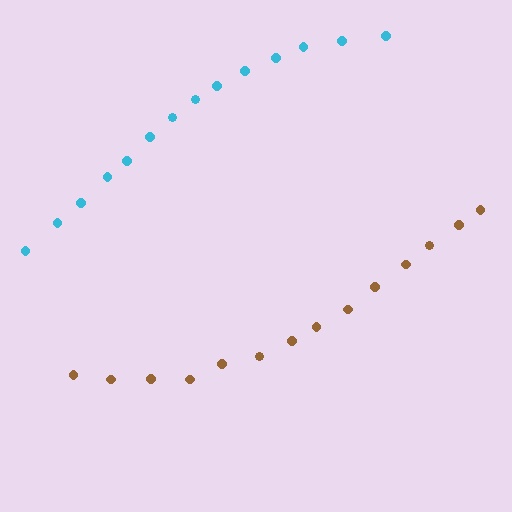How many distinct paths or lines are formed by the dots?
There are 2 distinct paths.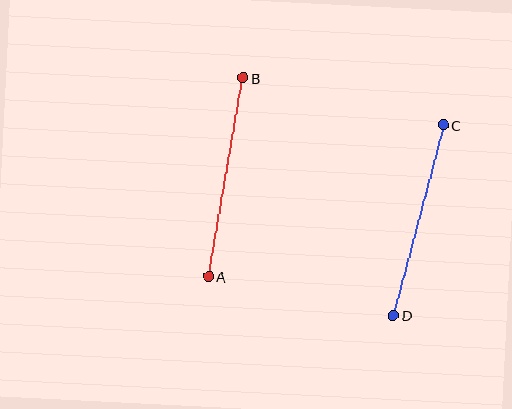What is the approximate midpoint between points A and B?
The midpoint is at approximately (226, 177) pixels.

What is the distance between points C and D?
The distance is approximately 197 pixels.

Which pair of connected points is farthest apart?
Points A and B are farthest apart.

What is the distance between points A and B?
The distance is approximately 202 pixels.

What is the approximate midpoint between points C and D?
The midpoint is at approximately (418, 220) pixels.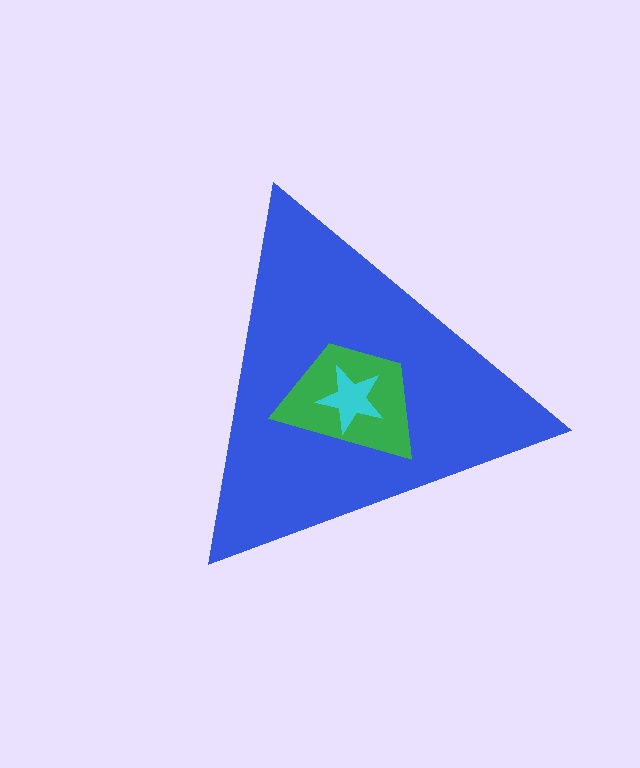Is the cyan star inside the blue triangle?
Yes.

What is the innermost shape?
The cyan star.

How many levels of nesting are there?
3.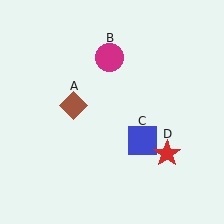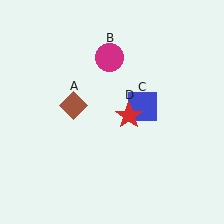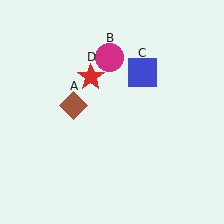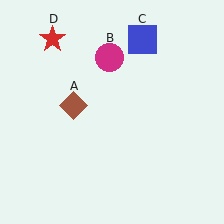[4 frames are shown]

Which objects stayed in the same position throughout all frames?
Brown diamond (object A) and magenta circle (object B) remained stationary.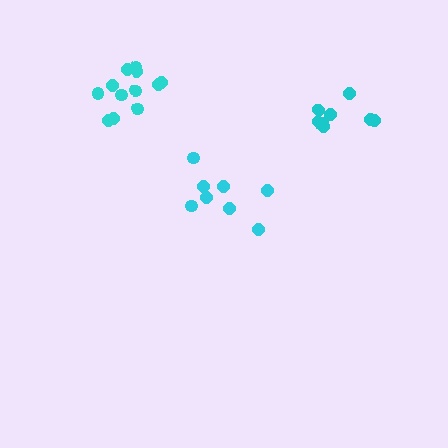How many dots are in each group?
Group 1: 8 dots, Group 2: 8 dots, Group 3: 12 dots (28 total).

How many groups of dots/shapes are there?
There are 3 groups.